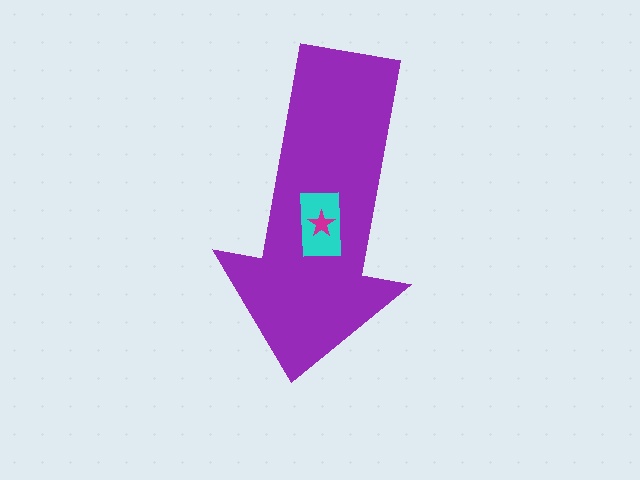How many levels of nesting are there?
3.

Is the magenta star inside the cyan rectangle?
Yes.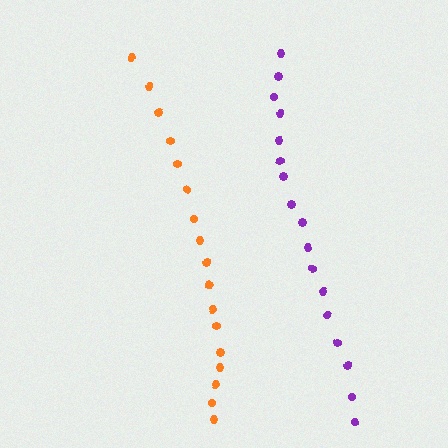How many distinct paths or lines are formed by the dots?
There are 2 distinct paths.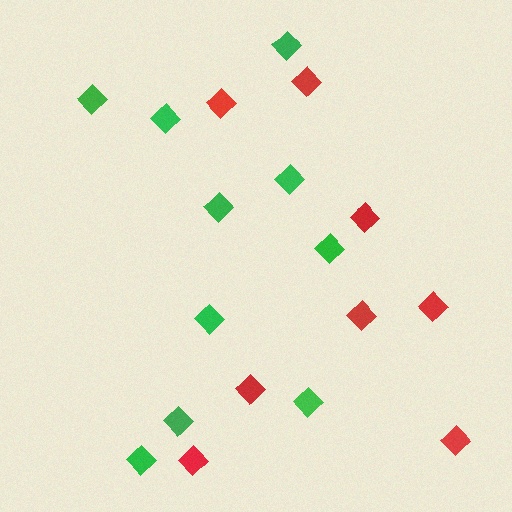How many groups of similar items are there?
There are 2 groups: one group of green diamonds (10) and one group of red diamonds (8).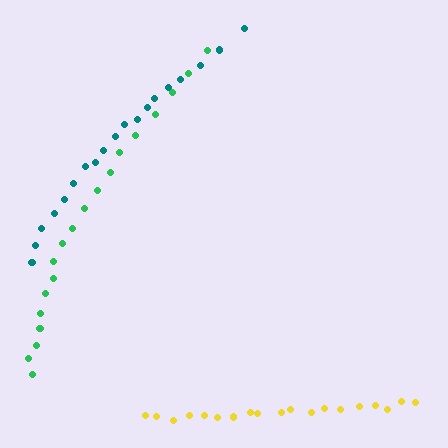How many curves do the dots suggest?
There are 3 distinct paths.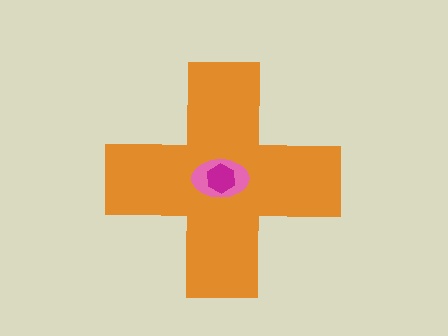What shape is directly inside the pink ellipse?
The magenta hexagon.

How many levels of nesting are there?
3.